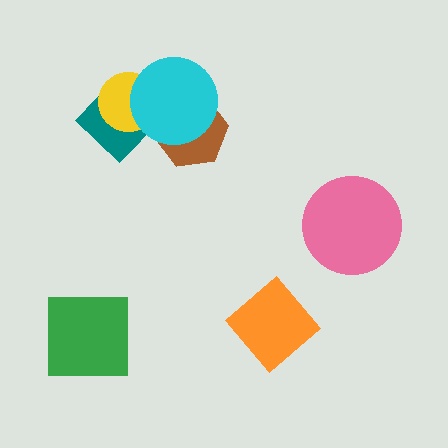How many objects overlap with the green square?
0 objects overlap with the green square.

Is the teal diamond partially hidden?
Yes, it is partially covered by another shape.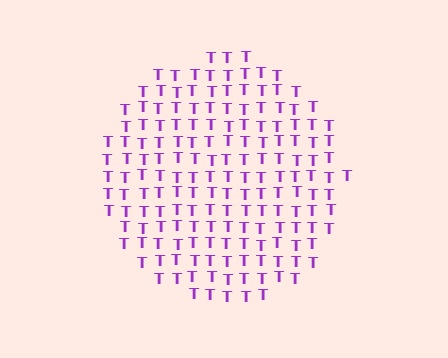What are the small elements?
The small elements are letter T's.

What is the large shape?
The large shape is a circle.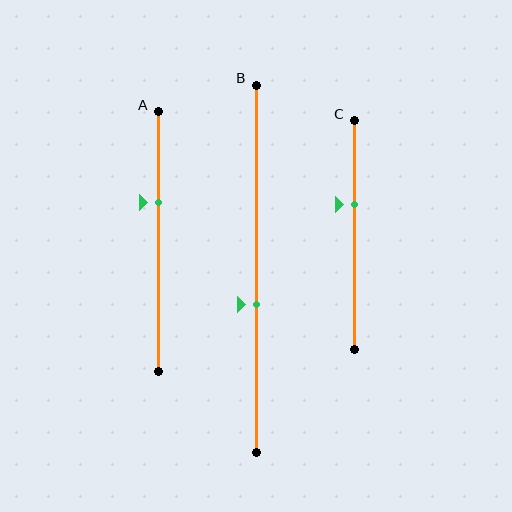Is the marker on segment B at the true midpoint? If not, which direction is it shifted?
No, the marker on segment B is shifted downward by about 10% of the segment length.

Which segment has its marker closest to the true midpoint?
Segment B has its marker closest to the true midpoint.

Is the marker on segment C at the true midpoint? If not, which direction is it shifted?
No, the marker on segment C is shifted upward by about 14% of the segment length.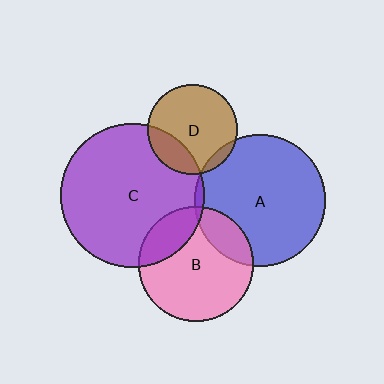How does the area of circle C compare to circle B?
Approximately 1.6 times.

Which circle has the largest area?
Circle C (purple).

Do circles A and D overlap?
Yes.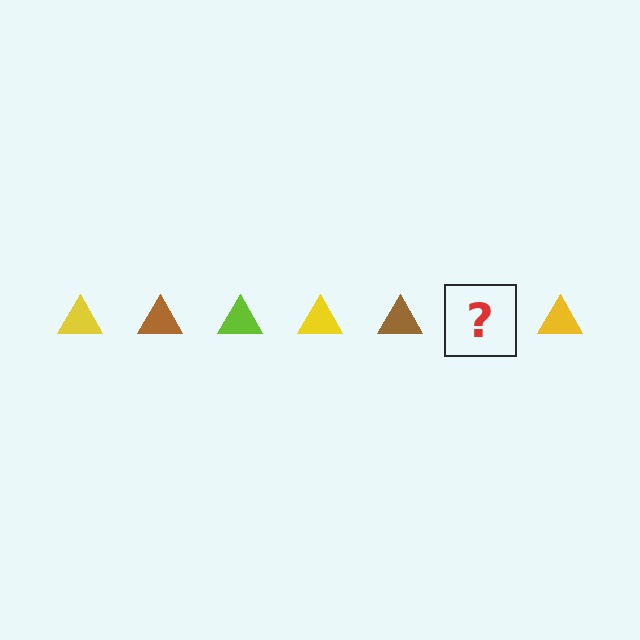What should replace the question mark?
The question mark should be replaced with a lime triangle.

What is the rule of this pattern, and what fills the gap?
The rule is that the pattern cycles through yellow, brown, lime triangles. The gap should be filled with a lime triangle.